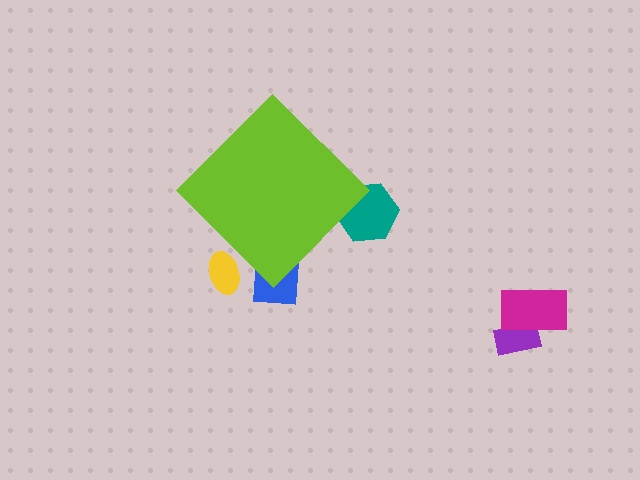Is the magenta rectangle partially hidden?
No, the magenta rectangle is fully visible.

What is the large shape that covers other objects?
A lime diamond.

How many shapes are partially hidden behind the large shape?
3 shapes are partially hidden.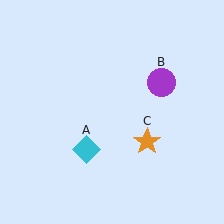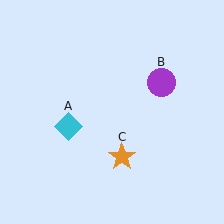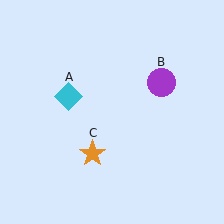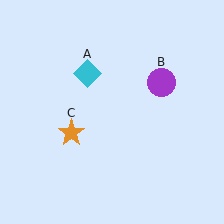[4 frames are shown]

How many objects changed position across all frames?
2 objects changed position: cyan diamond (object A), orange star (object C).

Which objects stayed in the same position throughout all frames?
Purple circle (object B) remained stationary.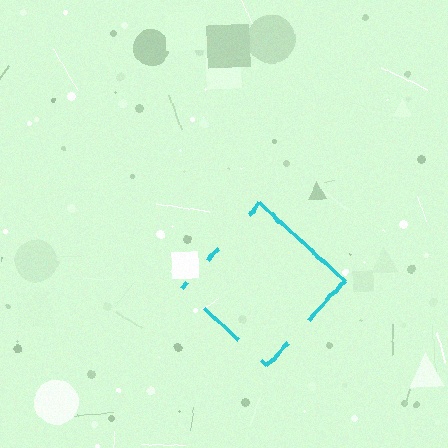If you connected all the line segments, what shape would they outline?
They would outline a diamond.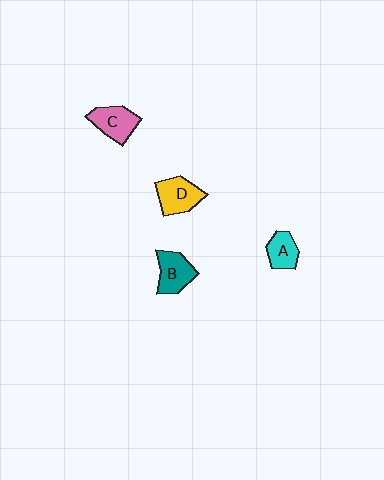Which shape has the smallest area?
Shape A (cyan).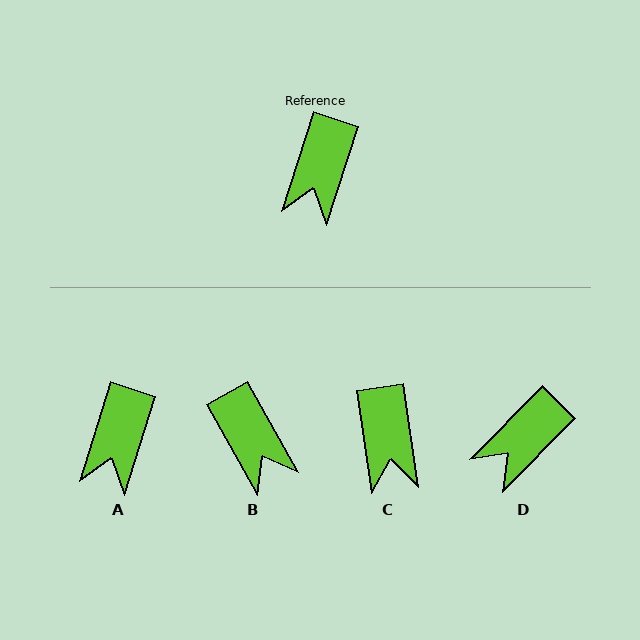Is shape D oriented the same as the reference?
No, it is off by about 27 degrees.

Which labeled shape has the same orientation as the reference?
A.